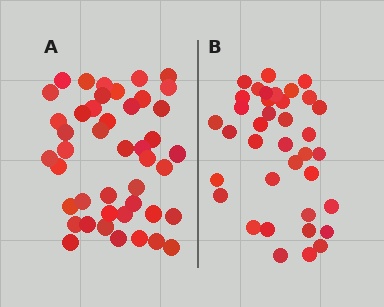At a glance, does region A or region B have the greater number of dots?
Region A (the left region) has more dots.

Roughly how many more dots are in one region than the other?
Region A has roughly 8 or so more dots than region B.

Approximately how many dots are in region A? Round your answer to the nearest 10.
About 40 dots. (The exact count is 44, which rounds to 40.)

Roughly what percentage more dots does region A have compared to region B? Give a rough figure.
About 20% more.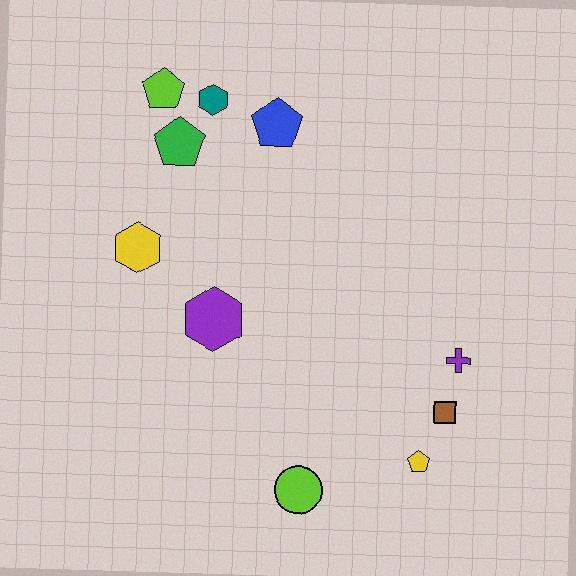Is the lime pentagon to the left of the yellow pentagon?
Yes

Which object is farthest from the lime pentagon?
The yellow pentagon is farthest from the lime pentagon.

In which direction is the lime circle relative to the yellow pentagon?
The lime circle is to the left of the yellow pentagon.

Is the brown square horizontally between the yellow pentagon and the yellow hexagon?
No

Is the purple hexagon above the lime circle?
Yes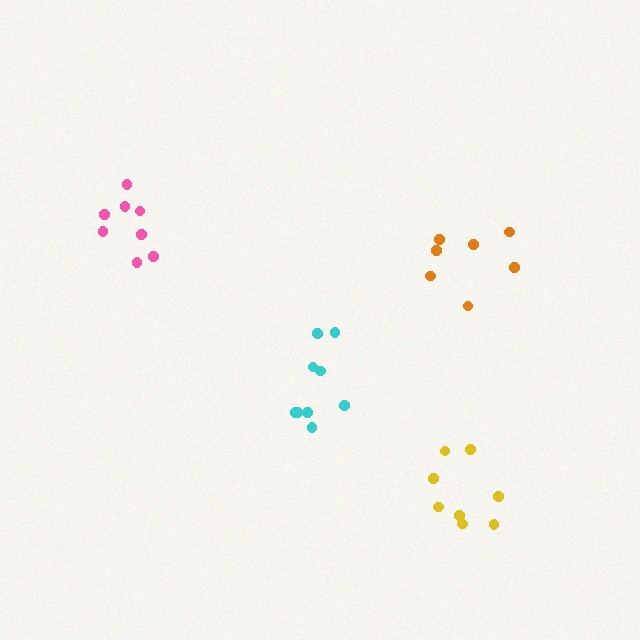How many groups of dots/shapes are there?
There are 4 groups.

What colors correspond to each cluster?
The clusters are colored: cyan, pink, orange, yellow.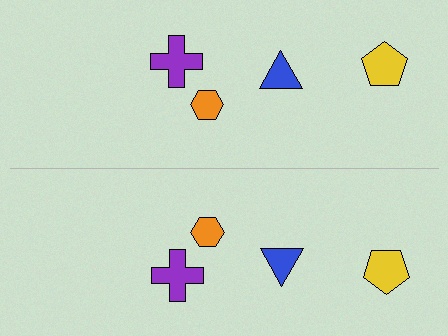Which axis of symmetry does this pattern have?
The pattern has a horizontal axis of symmetry running through the center of the image.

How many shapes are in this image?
There are 8 shapes in this image.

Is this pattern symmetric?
Yes, this pattern has bilateral (reflection) symmetry.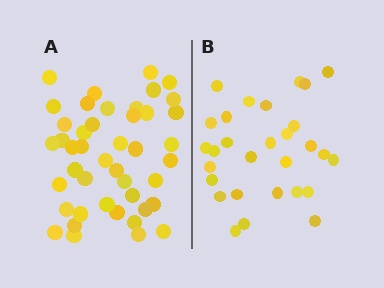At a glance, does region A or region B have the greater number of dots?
Region A (the left region) has more dots.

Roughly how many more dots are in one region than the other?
Region A has approximately 15 more dots than region B.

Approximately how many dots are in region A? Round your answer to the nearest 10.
About 40 dots. (The exact count is 44, which rounds to 40.)